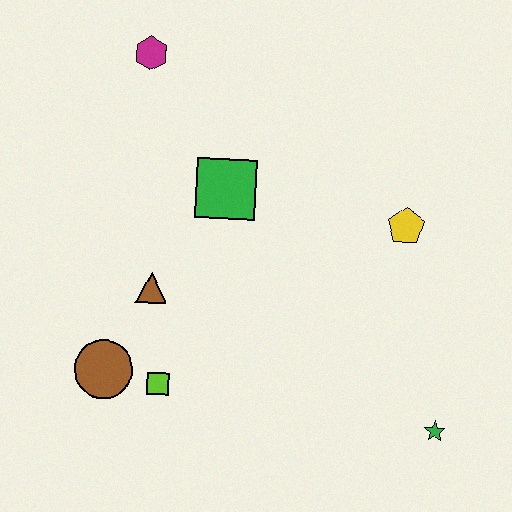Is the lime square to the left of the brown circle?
No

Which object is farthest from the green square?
The green star is farthest from the green square.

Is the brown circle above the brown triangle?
No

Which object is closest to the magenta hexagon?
The green square is closest to the magenta hexagon.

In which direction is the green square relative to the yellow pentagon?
The green square is to the left of the yellow pentagon.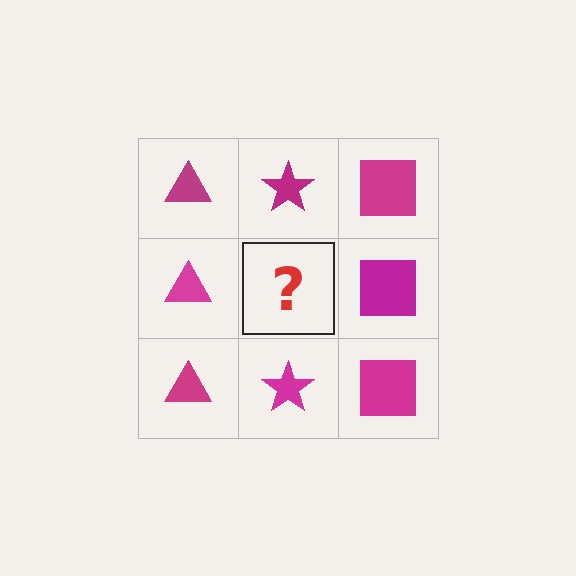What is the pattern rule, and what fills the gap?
The rule is that each column has a consistent shape. The gap should be filled with a magenta star.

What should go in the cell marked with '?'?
The missing cell should contain a magenta star.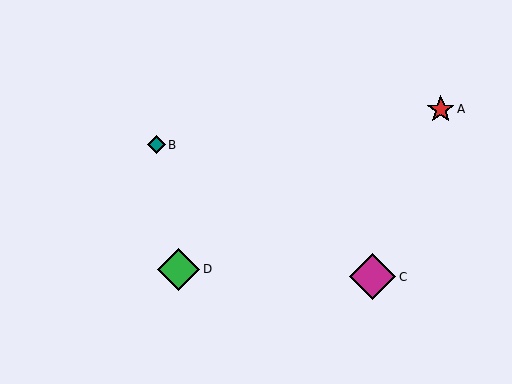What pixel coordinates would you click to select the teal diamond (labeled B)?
Click at (156, 145) to select the teal diamond B.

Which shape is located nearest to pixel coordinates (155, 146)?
The teal diamond (labeled B) at (156, 145) is nearest to that location.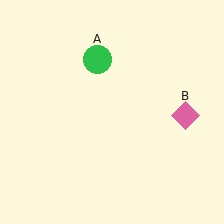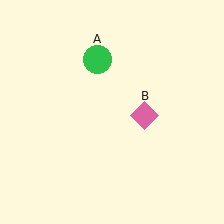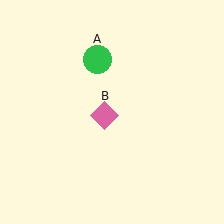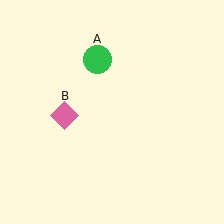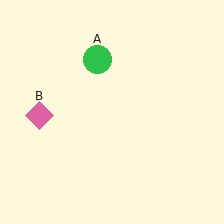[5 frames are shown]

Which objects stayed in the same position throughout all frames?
Green circle (object A) remained stationary.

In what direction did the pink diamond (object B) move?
The pink diamond (object B) moved left.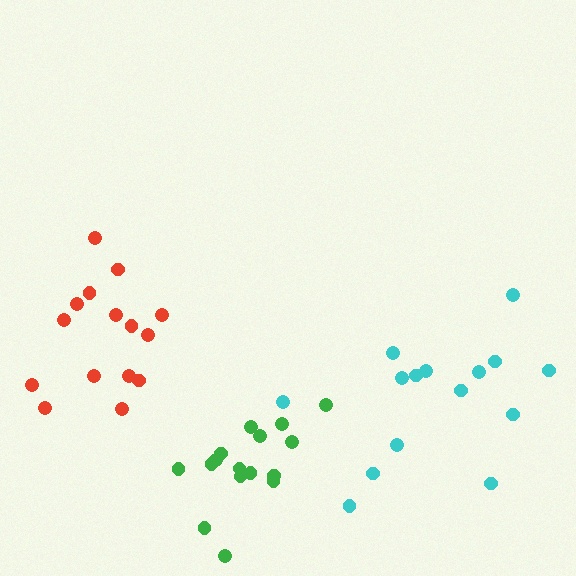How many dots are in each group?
Group 1: 15 dots, Group 2: 15 dots, Group 3: 16 dots (46 total).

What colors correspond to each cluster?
The clusters are colored: cyan, red, green.